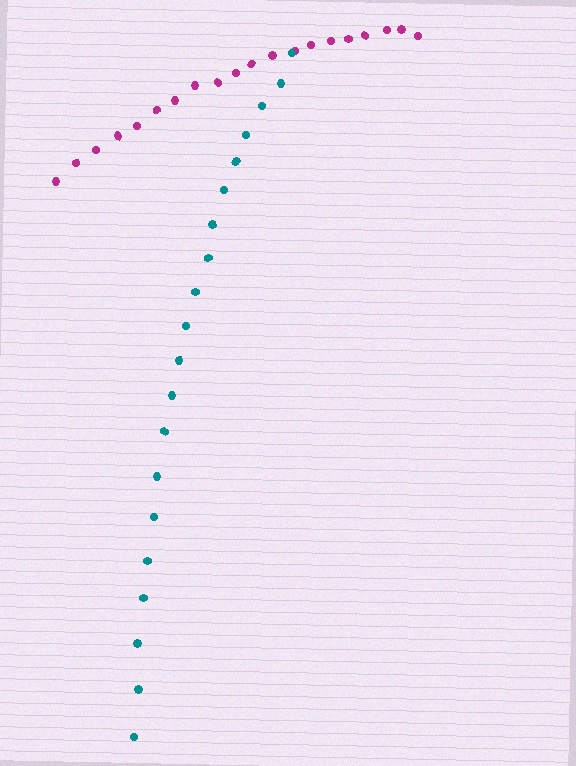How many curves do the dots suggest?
There are 2 distinct paths.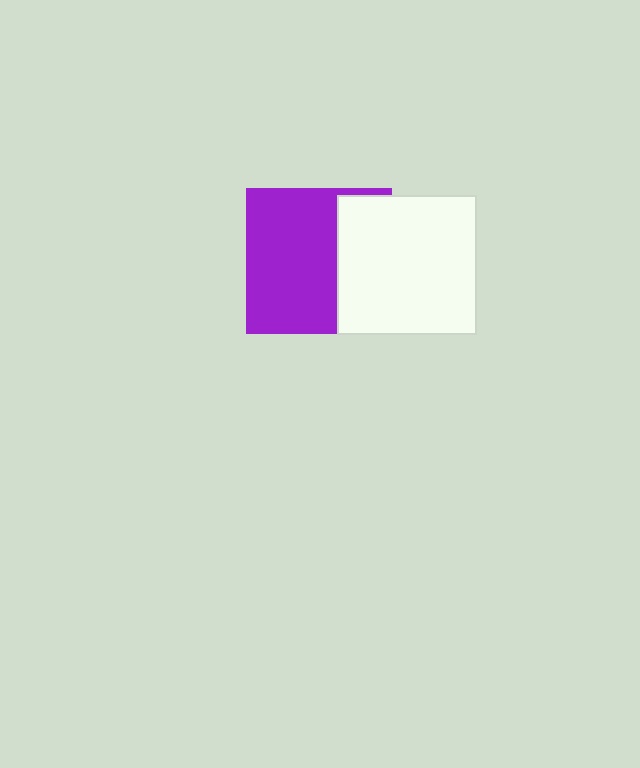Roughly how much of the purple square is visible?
Most of it is visible (roughly 65%).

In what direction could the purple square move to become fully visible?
The purple square could move left. That would shift it out from behind the white square entirely.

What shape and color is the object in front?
The object in front is a white square.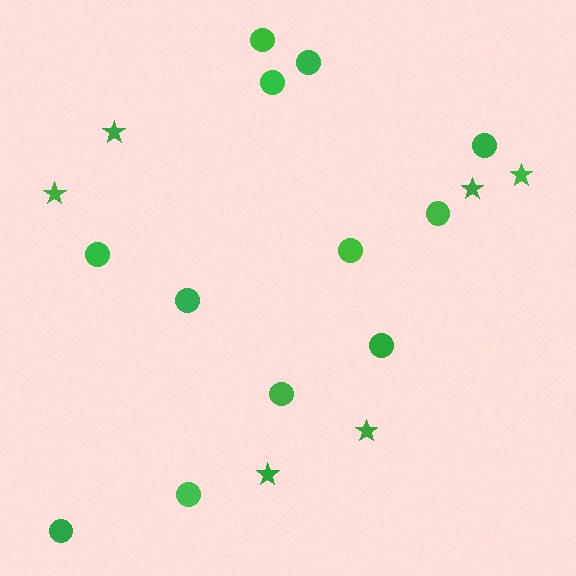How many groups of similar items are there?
There are 2 groups: one group of stars (6) and one group of circles (12).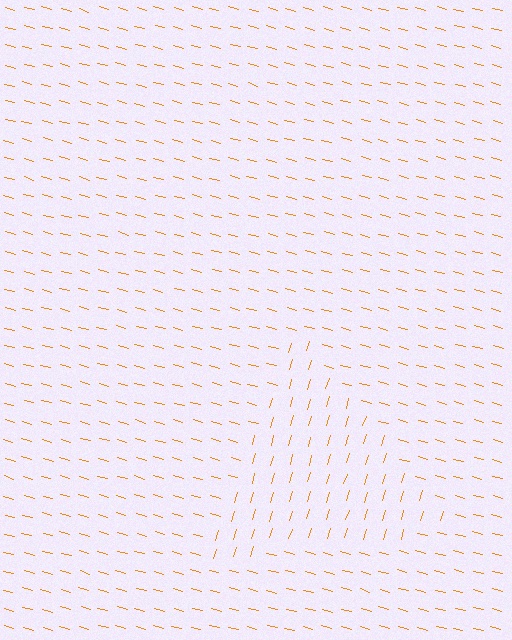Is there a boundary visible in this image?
Yes, there is a texture boundary formed by a change in line orientation.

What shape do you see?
I see a triangle.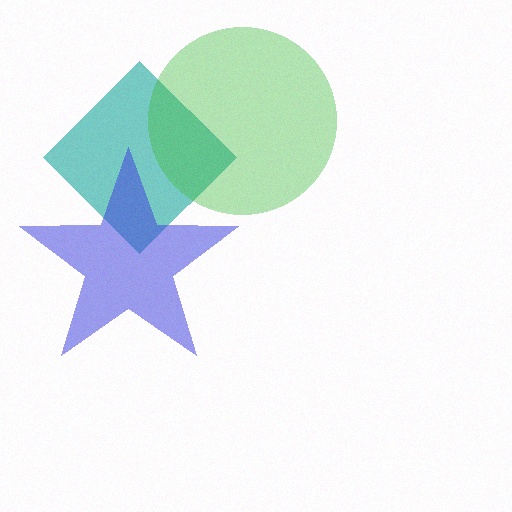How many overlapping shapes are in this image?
There are 3 overlapping shapes in the image.